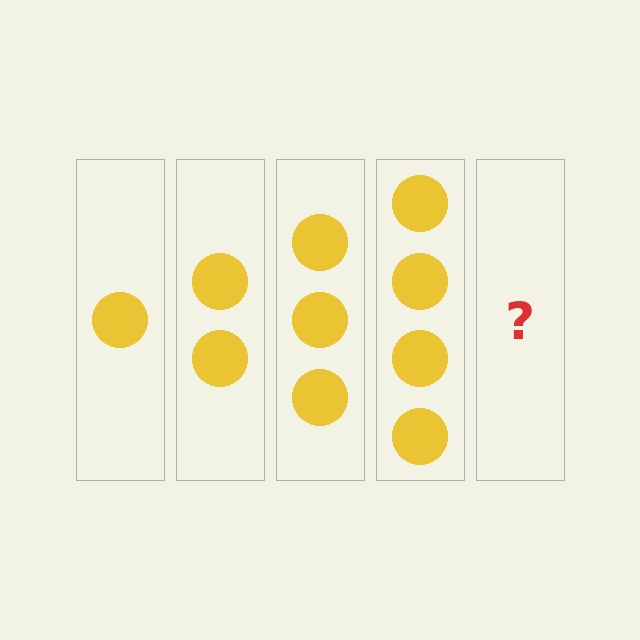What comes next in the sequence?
The next element should be 5 circles.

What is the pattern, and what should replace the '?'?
The pattern is that each step adds one more circle. The '?' should be 5 circles.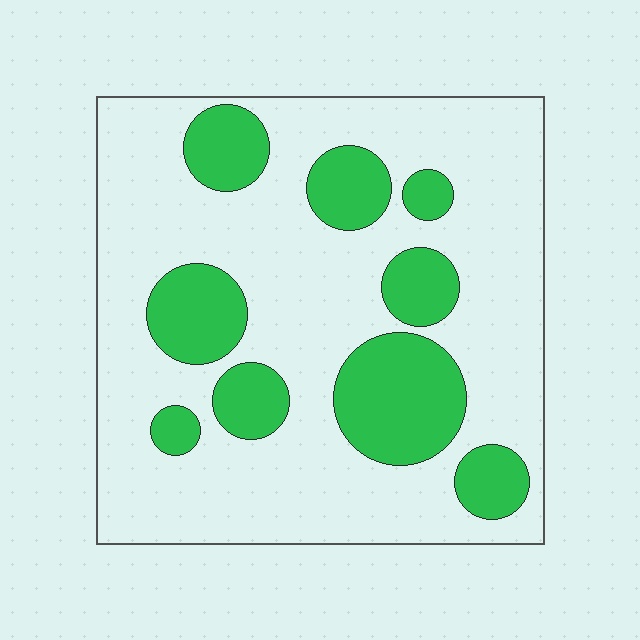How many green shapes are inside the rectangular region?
9.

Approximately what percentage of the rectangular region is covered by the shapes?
Approximately 25%.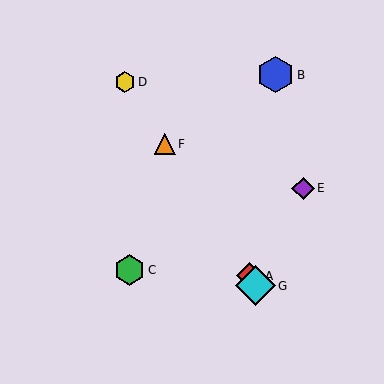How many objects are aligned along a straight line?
4 objects (A, D, F, G) are aligned along a straight line.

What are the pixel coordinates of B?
Object B is at (276, 75).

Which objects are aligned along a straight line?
Objects A, D, F, G are aligned along a straight line.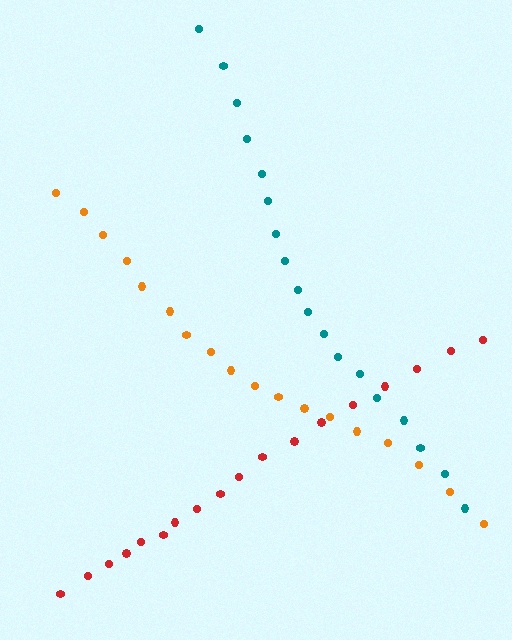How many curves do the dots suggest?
There are 3 distinct paths.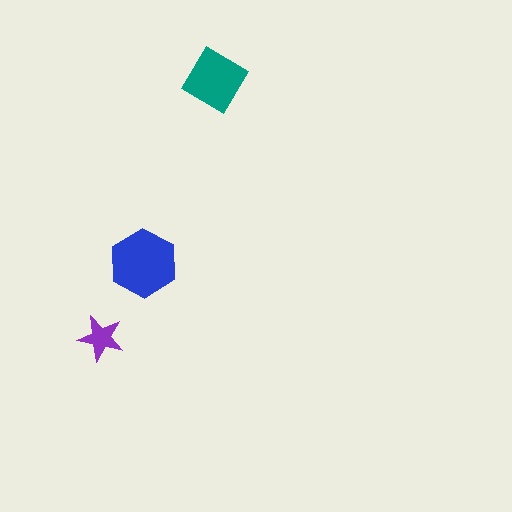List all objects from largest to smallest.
The blue hexagon, the teal diamond, the purple star.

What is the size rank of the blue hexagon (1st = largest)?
1st.